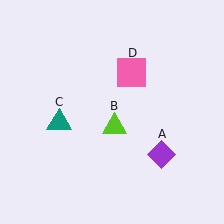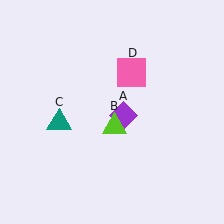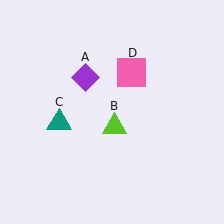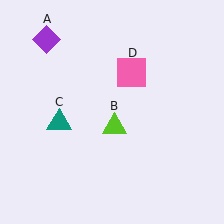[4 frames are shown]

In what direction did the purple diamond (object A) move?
The purple diamond (object A) moved up and to the left.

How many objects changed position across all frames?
1 object changed position: purple diamond (object A).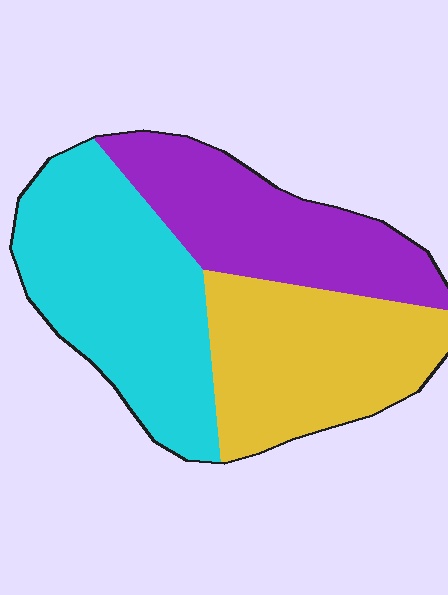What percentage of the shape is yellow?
Yellow takes up between a quarter and a half of the shape.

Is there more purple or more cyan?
Cyan.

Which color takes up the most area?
Cyan, at roughly 40%.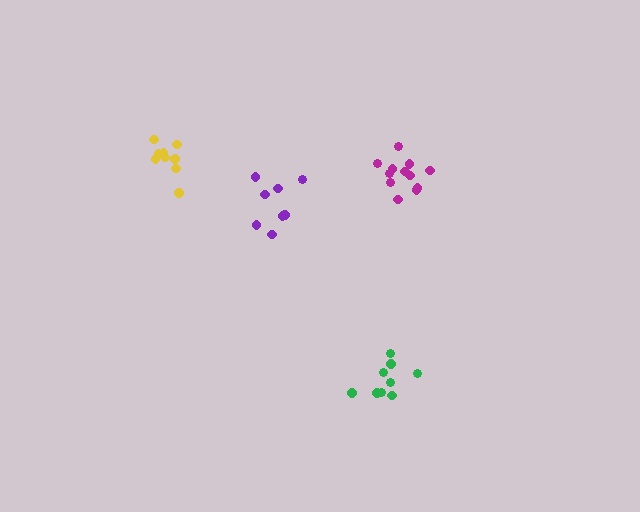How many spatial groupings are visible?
There are 4 spatial groupings.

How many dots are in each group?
Group 1: 9 dots, Group 2: 12 dots, Group 3: 9 dots, Group 4: 8 dots (38 total).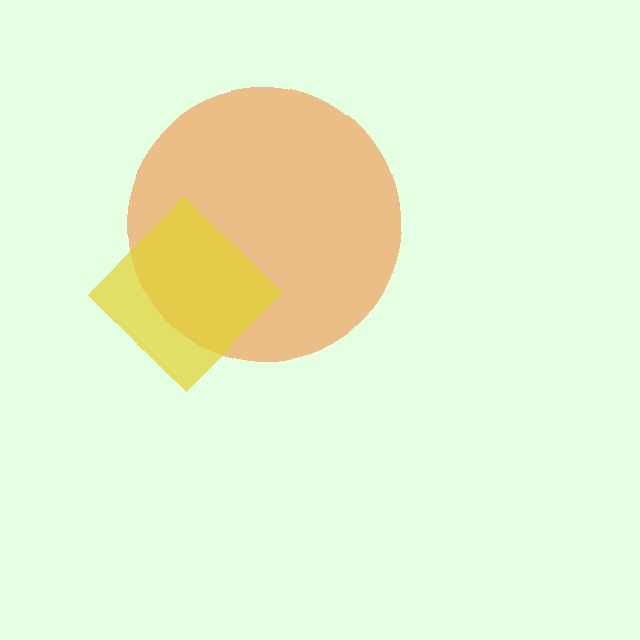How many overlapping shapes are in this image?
There are 2 overlapping shapes in the image.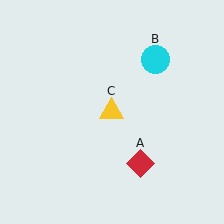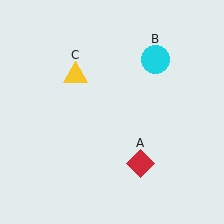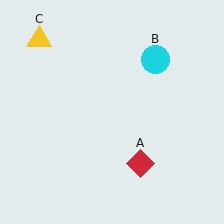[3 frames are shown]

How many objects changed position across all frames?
1 object changed position: yellow triangle (object C).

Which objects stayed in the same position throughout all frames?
Red diamond (object A) and cyan circle (object B) remained stationary.